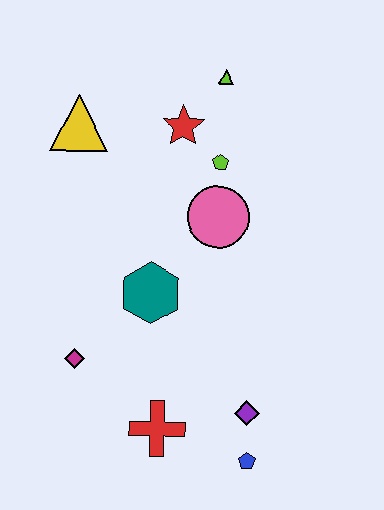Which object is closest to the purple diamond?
The blue pentagon is closest to the purple diamond.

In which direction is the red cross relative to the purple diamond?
The red cross is to the left of the purple diamond.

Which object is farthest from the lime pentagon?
The blue pentagon is farthest from the lime pentagon.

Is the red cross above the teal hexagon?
No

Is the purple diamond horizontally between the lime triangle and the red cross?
No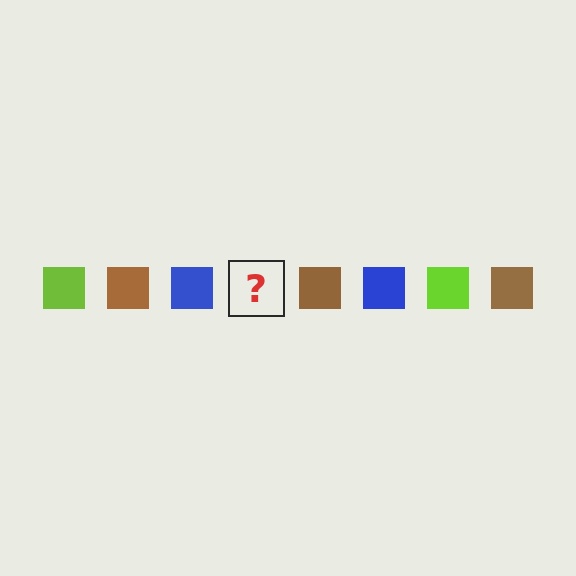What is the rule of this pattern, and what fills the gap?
The rule is that the pattern cycles through lime, brown, blue squares. The gap should be filled with a lime square.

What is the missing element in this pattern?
The missing element is a lime square.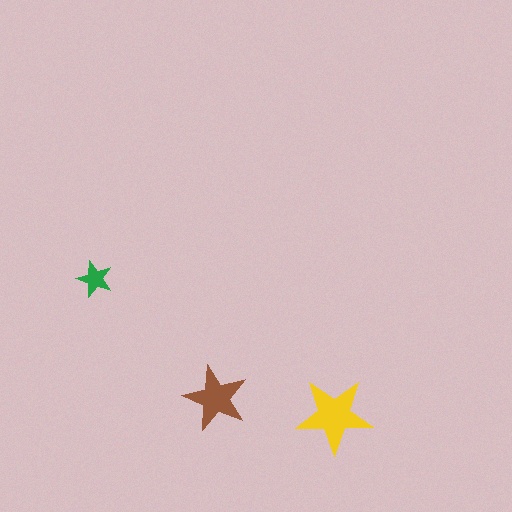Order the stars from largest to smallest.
the yellow one, the brown one, the green one.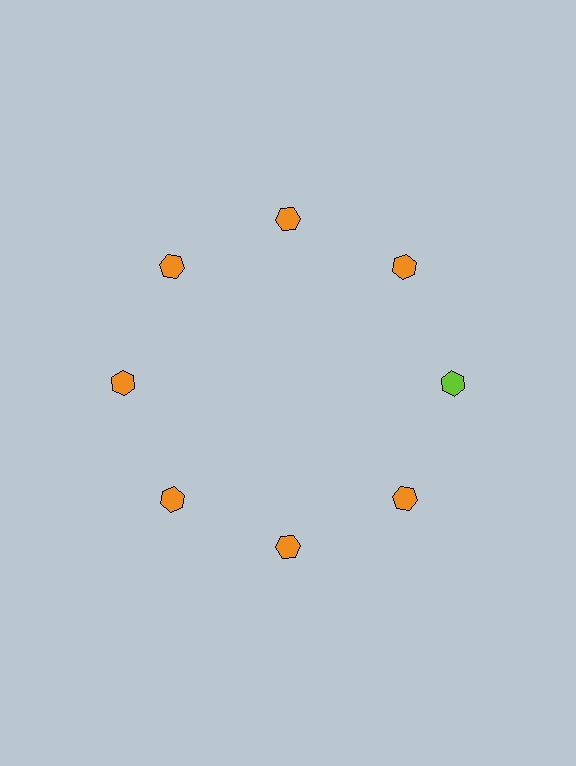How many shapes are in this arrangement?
There are 8 shapes arranged in a ring pattern.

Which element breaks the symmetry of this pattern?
The lime hexagon at roughly the 3 o'clock position breaks the symmetry. All other shapes are orange hexagons.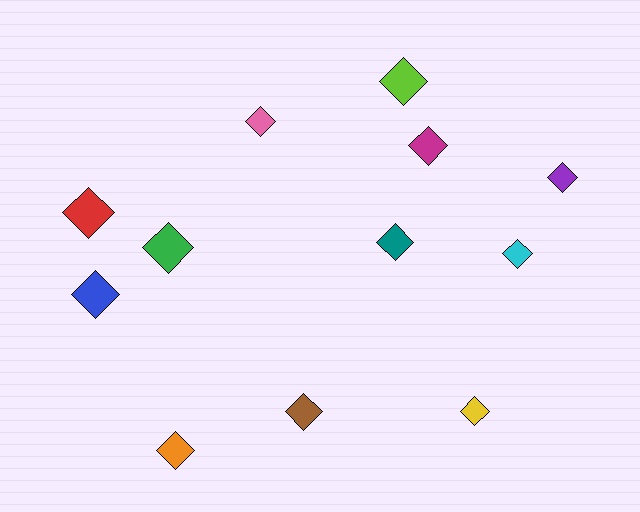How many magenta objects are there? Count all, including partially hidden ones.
There is 1 magenta object.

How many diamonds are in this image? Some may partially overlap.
There are 12 diamonds.